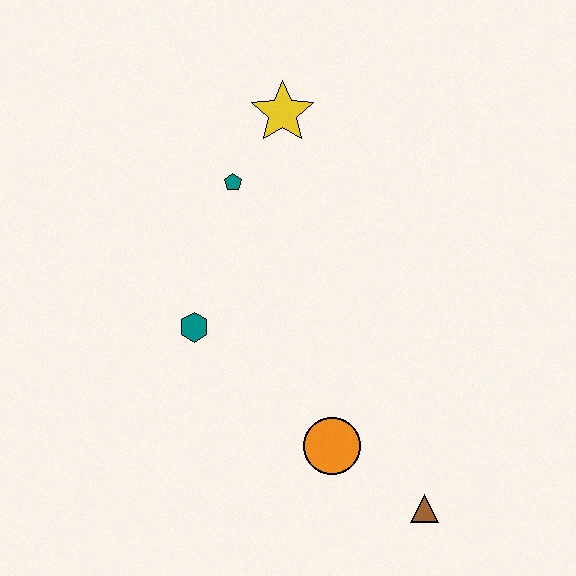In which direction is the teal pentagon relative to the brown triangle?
The teal pentagon is above the brown triangle.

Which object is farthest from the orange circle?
The yellow star is farthest from the orange circle.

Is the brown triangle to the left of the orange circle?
No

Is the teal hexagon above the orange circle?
Yes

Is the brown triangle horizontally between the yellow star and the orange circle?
No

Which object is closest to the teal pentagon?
The yellow star is closest to the teal pentagon.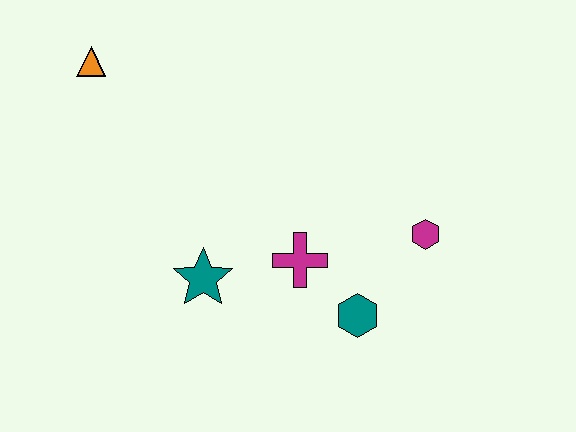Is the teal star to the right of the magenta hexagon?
No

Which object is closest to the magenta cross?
The teal hexagon is closest to the magenta cross.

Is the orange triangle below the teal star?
No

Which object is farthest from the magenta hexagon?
The orange triangle is farthest from the magenta hexagon.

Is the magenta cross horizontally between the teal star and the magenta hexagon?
Yes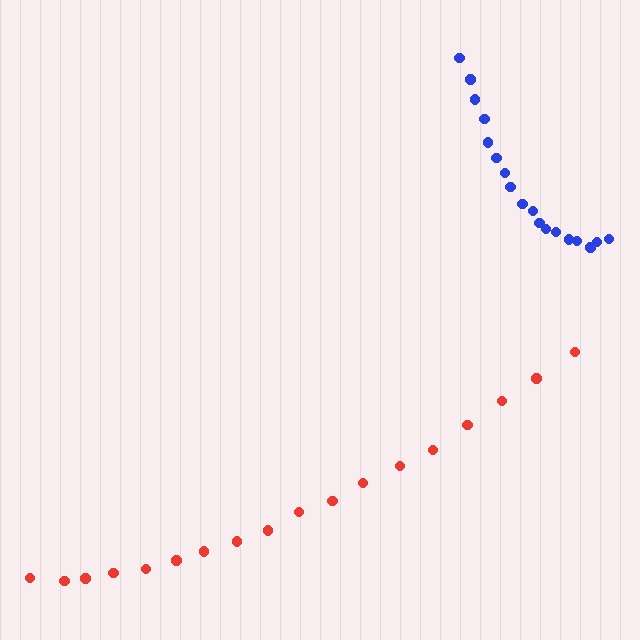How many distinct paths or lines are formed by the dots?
There are 2 distinct paths.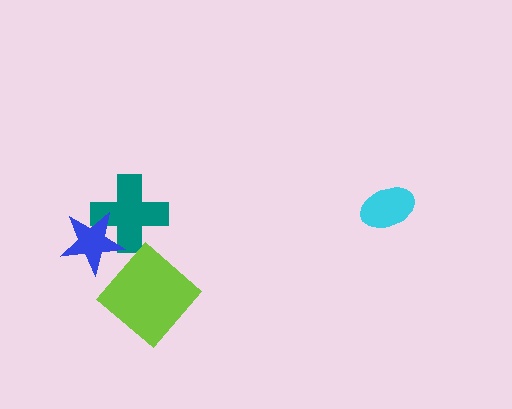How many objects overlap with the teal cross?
1 object overlaps with the teal cross.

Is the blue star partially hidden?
No, no other shape covers it.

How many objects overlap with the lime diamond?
0 objects overlap with the lime diamond.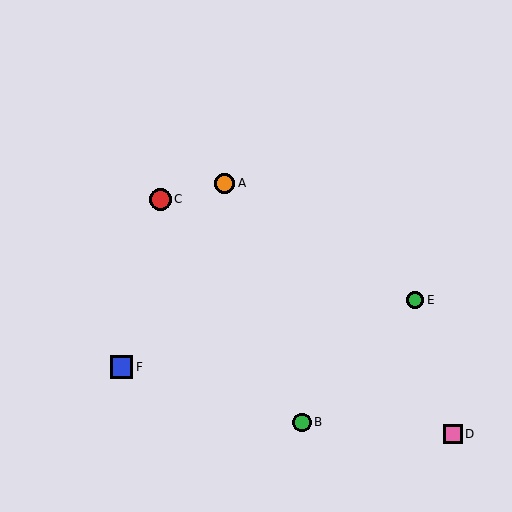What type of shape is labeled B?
Shape B is a green circle.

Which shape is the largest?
The blue square (labeled F) is the largest.